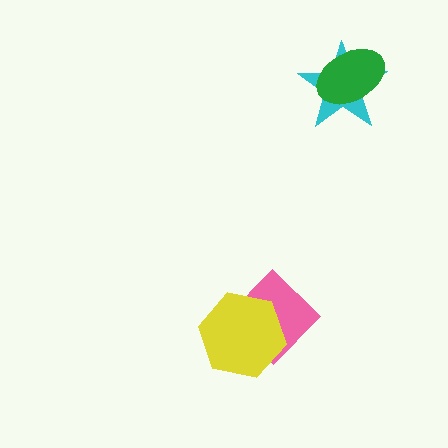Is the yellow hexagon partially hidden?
No, no other shape covers it.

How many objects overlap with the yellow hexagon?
1 object overlaps with the yellow hexagon.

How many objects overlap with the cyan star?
1 object overlaps with the cyan star.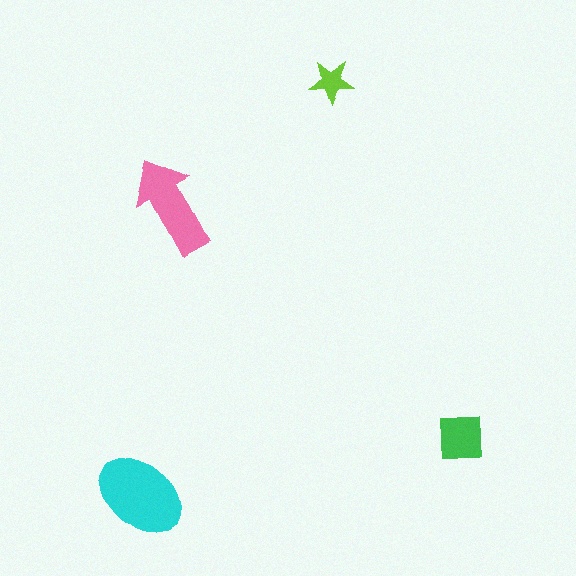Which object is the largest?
The cyan ellipse.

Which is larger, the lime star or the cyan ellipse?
The cyan ellipse.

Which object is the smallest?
The lime star.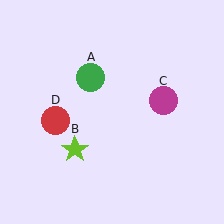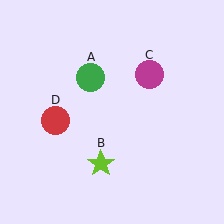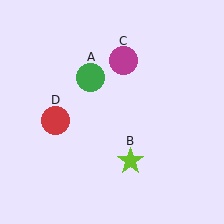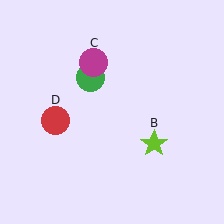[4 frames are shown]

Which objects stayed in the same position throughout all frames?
Green circle (object A) and red circle (object D) remained stationary.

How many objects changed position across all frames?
2 objects changed position: lime star (object B), magenta circle (object C).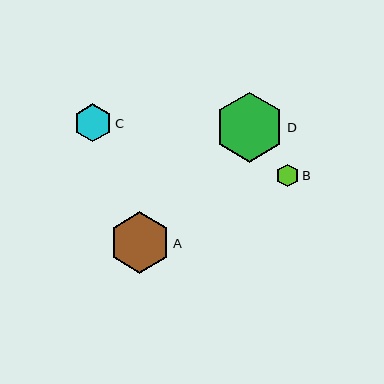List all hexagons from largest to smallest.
From largest to smallest: D, A, C, B.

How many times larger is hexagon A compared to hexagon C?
Hexagon A is approximately 1.6 times the size of hexagon C.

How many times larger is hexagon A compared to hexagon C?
Hexagon A is approximately 1.6 times the size of hexagon C.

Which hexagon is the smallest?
Hexagon B is the smallest with a size of approximately 23 pixels.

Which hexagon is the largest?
Hexagon D is the largest with a size of approximately 70 pixels.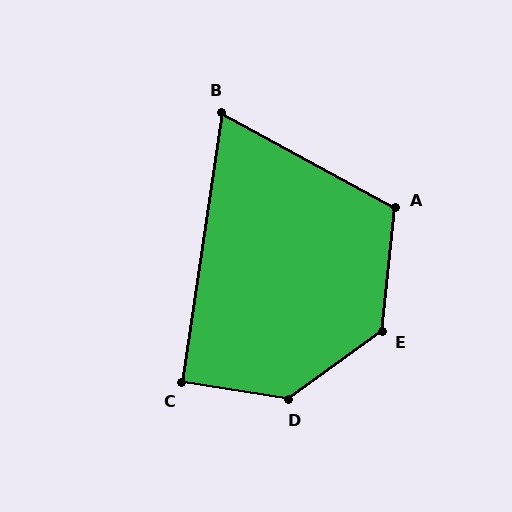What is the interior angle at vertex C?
Approximately 90 degrees (approximately right).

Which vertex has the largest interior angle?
D, at approximately 135 degrees.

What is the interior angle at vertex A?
Approximately 113 degrees (obtuse).